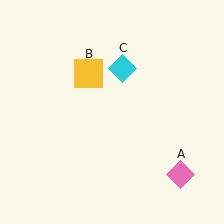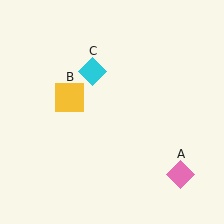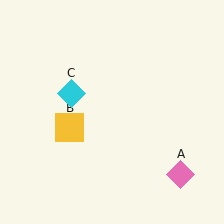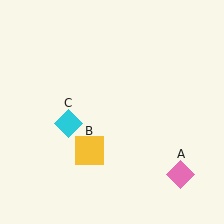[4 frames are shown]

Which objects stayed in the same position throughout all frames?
Pink diamond (object A) remained stationary.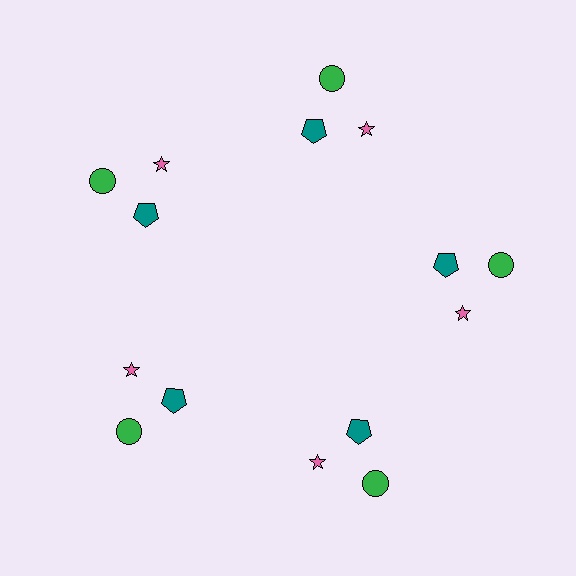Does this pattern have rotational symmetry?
Yes, this pattern has 5-fold rotational symmetry. It looks the same after rotating 72 degrees around the center.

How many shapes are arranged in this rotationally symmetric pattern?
There are 15 shapes, arranged in 5 groups of 3.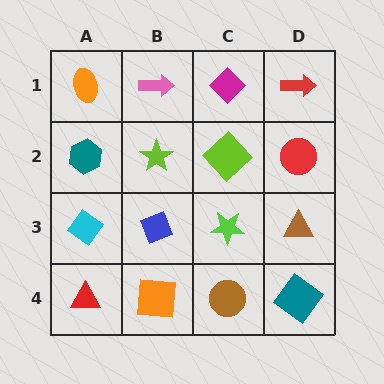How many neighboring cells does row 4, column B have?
3.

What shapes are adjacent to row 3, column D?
A red circle (row 2, column D), a teal diamond (row 4, column D), a lime star (row 3, column C).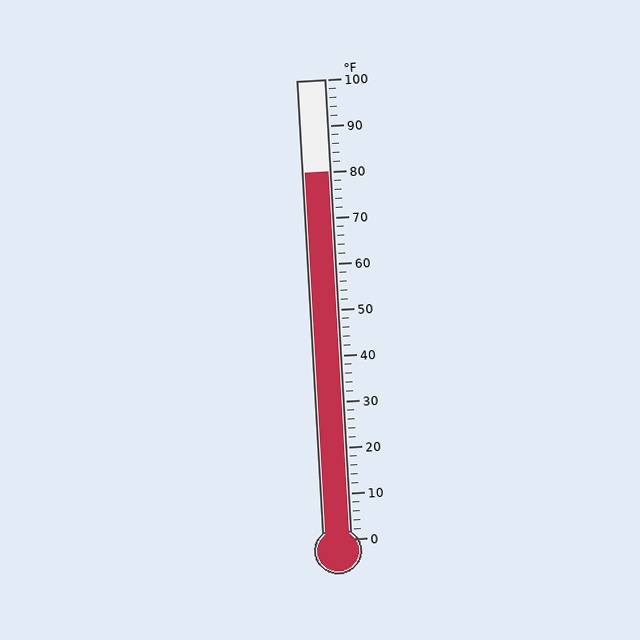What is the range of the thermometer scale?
The thermometer scale ranges from 0°F to 100°F.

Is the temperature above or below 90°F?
The temperature is below 90°F.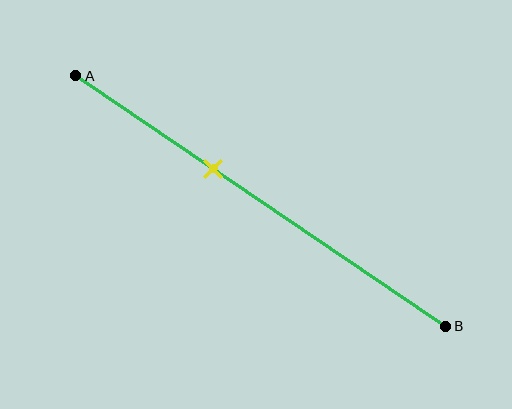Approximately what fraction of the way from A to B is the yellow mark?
The yellow mark is approximately 35% of the way from A to B.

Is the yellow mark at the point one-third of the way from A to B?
No, the mark is at about 35% from A, not at the 33% one-third point.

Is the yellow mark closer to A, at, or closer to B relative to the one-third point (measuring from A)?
The yellow mark is closer to point B than the one-third point of segment AB.